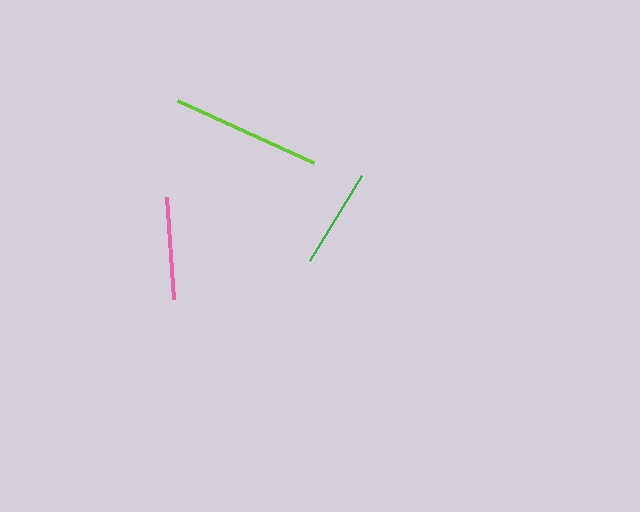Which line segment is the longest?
The lime line is the longest at approximately 150 pixels.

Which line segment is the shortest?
The green line is the shortest at approximately 100 pixels.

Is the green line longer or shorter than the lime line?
The lime line is longer than the green line.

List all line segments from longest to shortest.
From longest to shortest: lime, pink, green.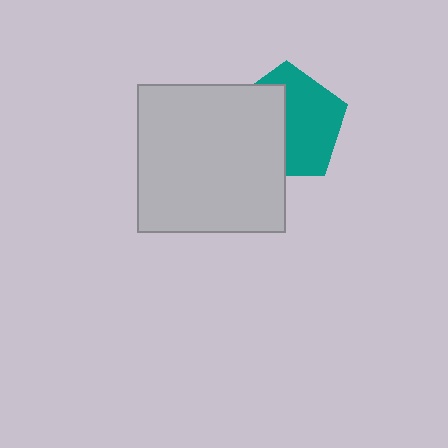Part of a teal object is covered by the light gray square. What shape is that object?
It is a pentagon.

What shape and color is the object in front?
The object in front is a light gray square.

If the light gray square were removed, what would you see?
You would see the complete teal pentagon.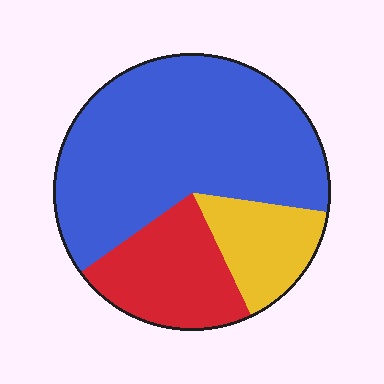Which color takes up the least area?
Yellow, at roughly 15%.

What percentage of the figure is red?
Red takes up about one fifth (1/5) of the figure.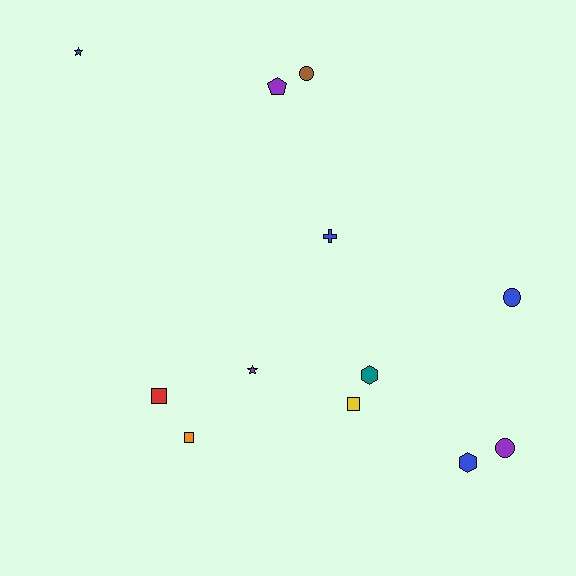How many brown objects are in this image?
There is 1 brown object.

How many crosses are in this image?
There is 1 cross.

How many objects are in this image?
There are 12 objects.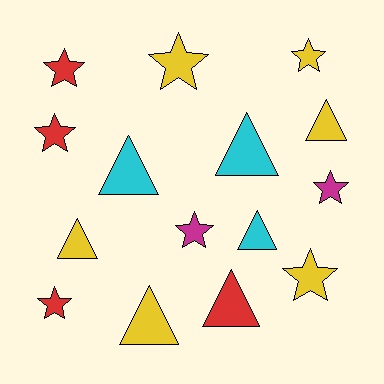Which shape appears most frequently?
Star, with 8 objects.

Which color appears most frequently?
Yellow, with 6 objects.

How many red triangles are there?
There is 1 red triangle.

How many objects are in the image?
There are 15 objects.